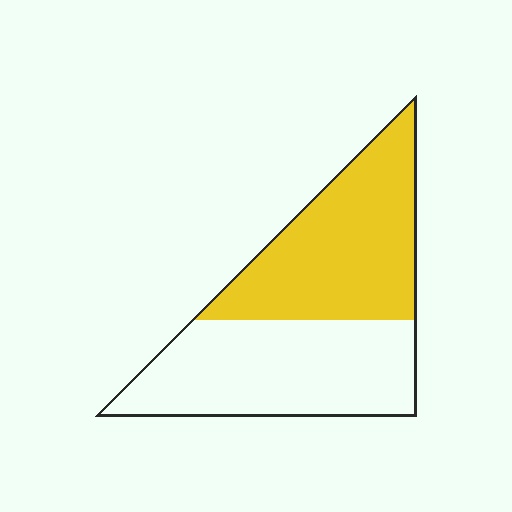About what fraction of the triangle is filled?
About one half (1/2).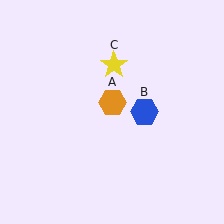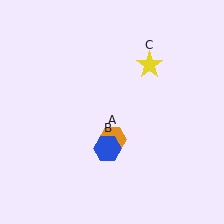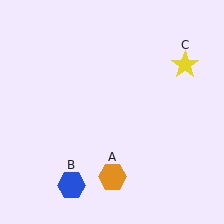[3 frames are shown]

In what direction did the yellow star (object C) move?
The yellow star (object C) moved right.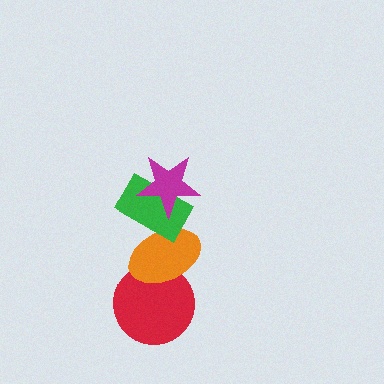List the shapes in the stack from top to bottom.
From top to bottom: the magenta star, the green rectangle, the orange ellipse, the red circle.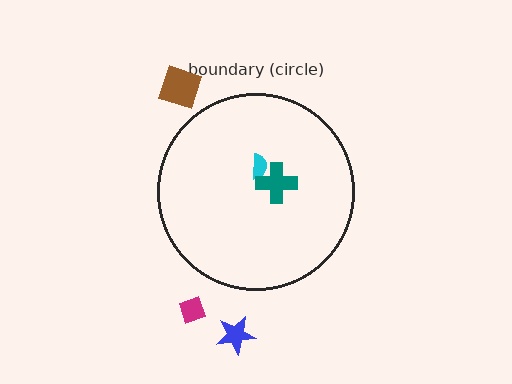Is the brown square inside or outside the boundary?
Outside.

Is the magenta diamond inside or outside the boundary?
Outside.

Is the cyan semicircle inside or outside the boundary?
Inside.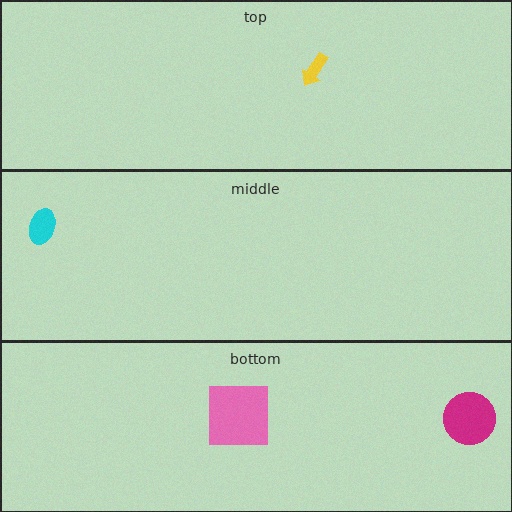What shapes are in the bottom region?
The magenta circle, the pink square.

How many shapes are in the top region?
1.